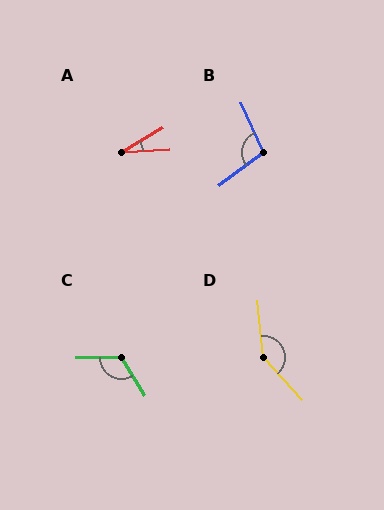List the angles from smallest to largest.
A (27°), B (103°), C (122°), D (143°).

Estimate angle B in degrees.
Approximately 103 degrees.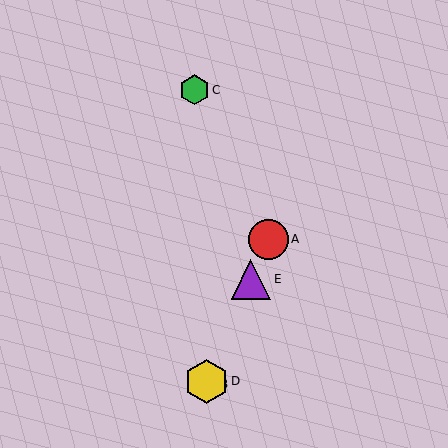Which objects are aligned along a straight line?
Objects A, B, D, E are aligned along a straight line.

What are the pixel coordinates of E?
Object E is at (251, 279).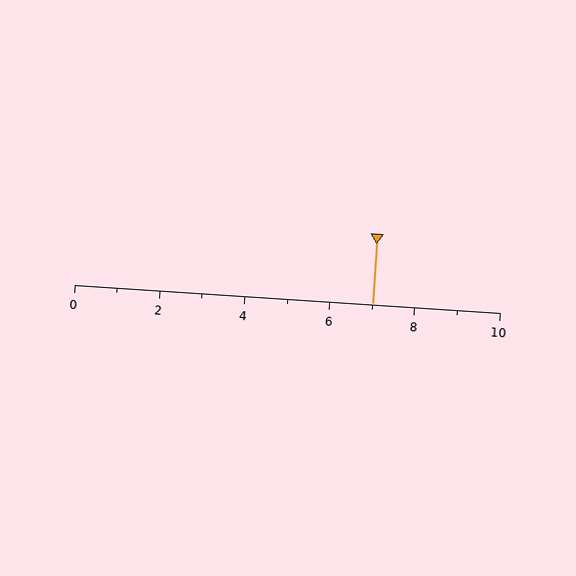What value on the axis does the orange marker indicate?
The marker indicates approximately 7.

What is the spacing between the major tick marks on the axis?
The major ticks are spaced 2 apart.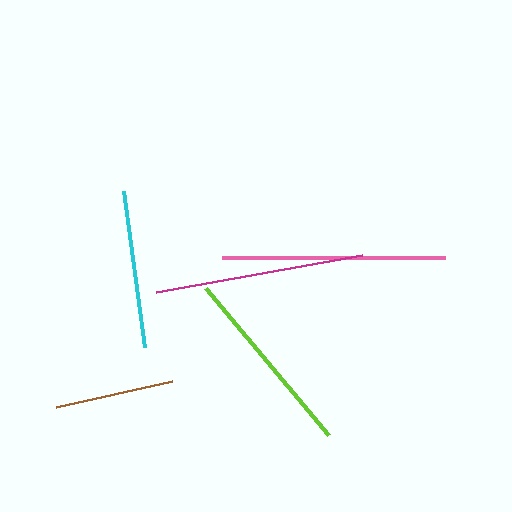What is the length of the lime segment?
The lime segment is approximately 192 pixels long.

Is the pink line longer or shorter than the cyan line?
The pink line is longer than the cyan line.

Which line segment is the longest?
The pink line is the longest at approximately 223 pixels.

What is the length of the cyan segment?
The cyan segment is approximately 158 pixels long.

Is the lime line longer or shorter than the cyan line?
The lime line is longer than the cyan line.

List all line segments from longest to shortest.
From longest to shortest: pink, magenta, lime, cyan, brown.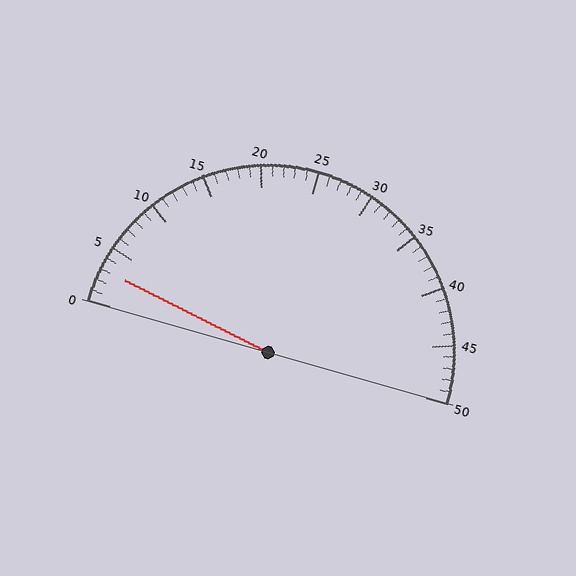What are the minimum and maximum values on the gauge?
The gauge ranges from 0 to 50.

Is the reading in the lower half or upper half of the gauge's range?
The reading is in the lower half of the range (0 to 50).